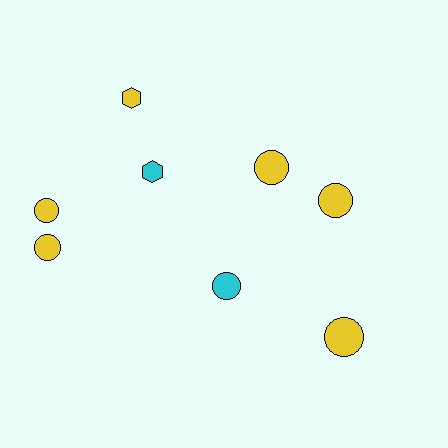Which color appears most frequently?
Yellow, with 6 objects.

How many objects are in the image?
There are 8 objects.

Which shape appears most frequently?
Circle, with 6 objects.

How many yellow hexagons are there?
There is 1 yellow hexagon.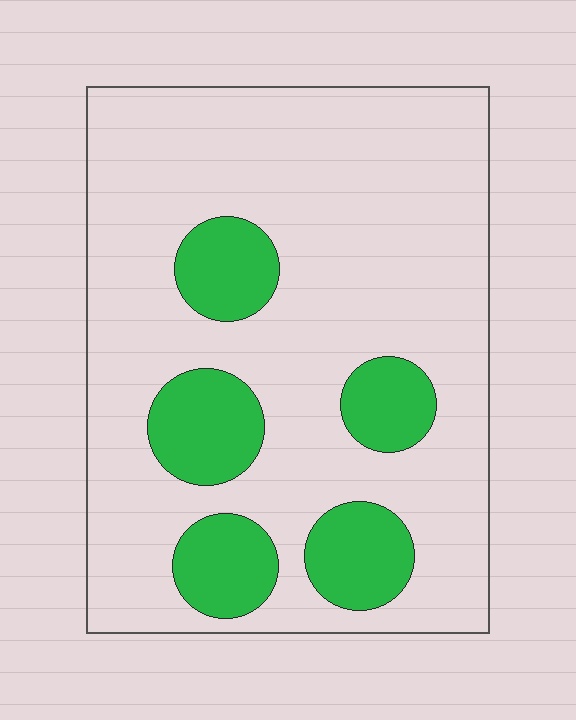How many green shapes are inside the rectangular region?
5.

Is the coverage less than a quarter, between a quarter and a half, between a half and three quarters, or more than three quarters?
Less than a quarter.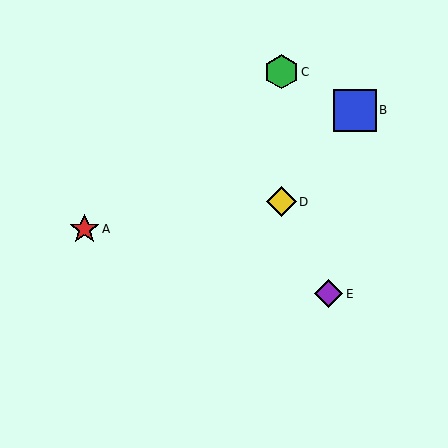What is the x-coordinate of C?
Object C is at x≈281.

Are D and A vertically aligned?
No, D is at x≈281 and A is at x≈84.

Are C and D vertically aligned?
Yes, both are at x≈281.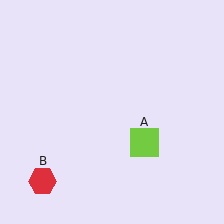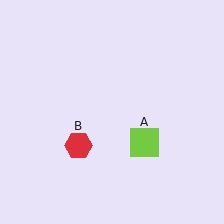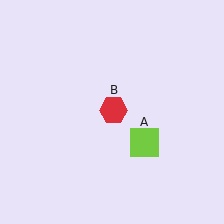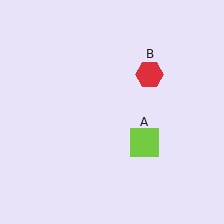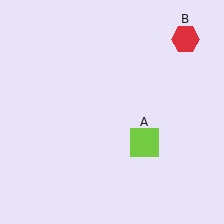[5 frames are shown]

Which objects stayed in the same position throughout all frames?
Lime square (object A) remained stationary.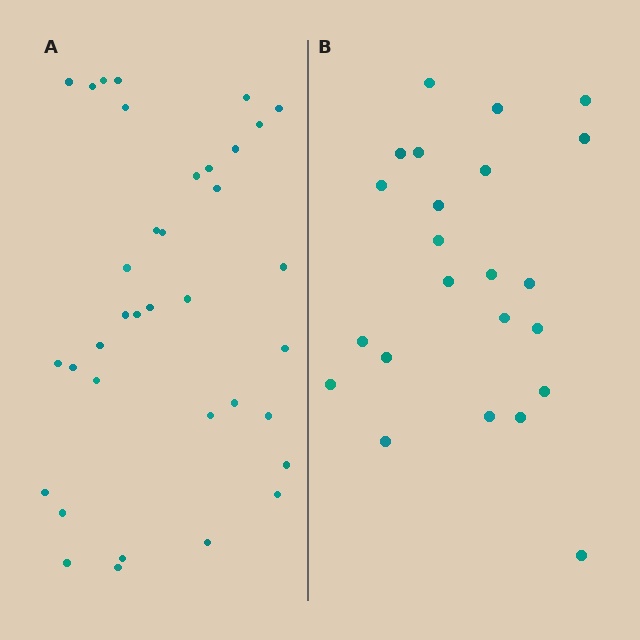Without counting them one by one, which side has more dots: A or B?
Region A (the left region) has more dots.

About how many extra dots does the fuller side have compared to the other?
Region A has approximately 15 more dots than region B.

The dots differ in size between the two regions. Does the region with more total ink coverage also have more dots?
No. Region B has more total ink coverage because its dots are larger, but region A actually contains more individual dots. Total area can be misleading — the number of items is what matters here.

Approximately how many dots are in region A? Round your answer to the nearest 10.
About 40 dots. (The exact count is 36, which rounds to 40.)